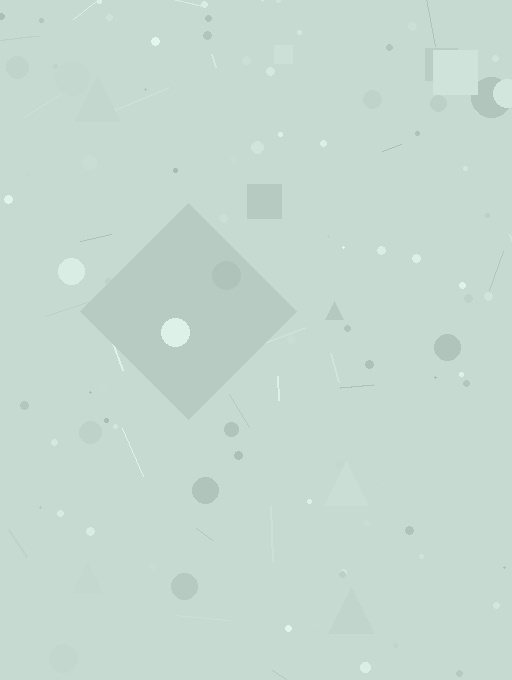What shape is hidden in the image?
A diamond is hidden in the image.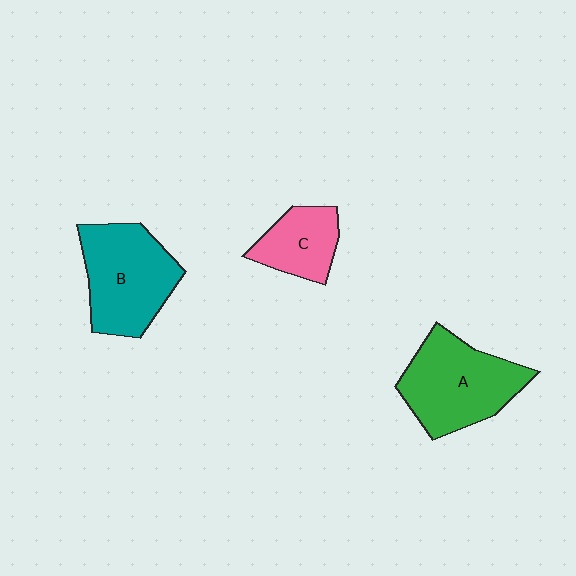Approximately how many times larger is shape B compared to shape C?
Approximately 1.8 times.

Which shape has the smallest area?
Shape C (pink).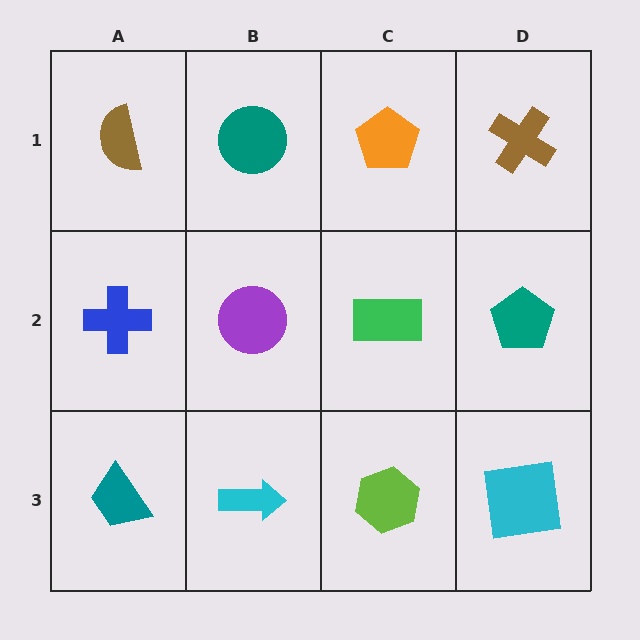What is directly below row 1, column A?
A blue cross.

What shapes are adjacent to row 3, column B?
A purple circle (row 2, column B), a teal trapezoid (row 3, column A), a lime hexagon (row 3, column C).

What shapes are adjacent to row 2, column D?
A brown cross (row 1, column D), a cyan square (row 3, column D), a green rectangle (row 2, column C).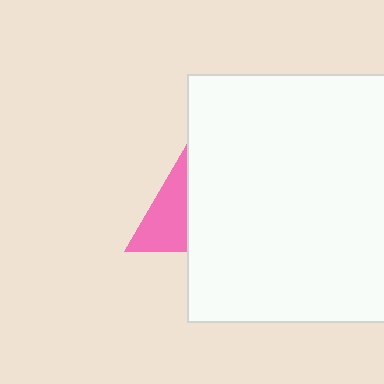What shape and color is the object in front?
The object in front is a white rectangle.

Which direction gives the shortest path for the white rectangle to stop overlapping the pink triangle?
Moving right gives the shortest separation.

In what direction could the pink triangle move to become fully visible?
The pink triangle could move left. That would shift it out from behind the white rectangle entirely.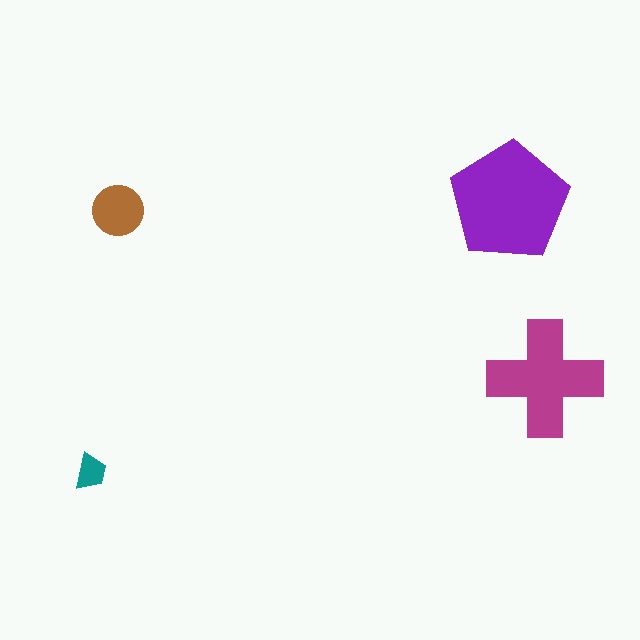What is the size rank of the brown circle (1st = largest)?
3rd.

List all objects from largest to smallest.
The purple pentagon, the magenta cross, the brown circle, the teal trapezoid.